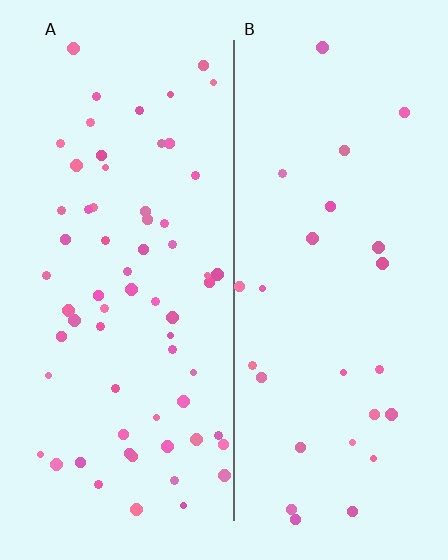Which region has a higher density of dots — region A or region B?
A (the left).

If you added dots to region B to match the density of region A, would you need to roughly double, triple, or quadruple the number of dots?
Approximately triple.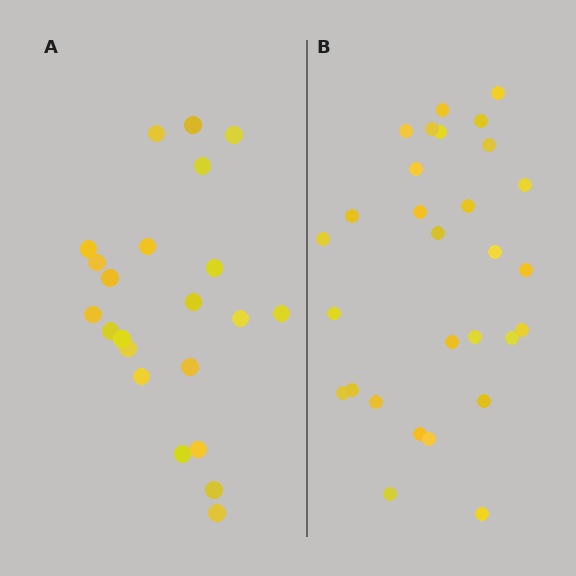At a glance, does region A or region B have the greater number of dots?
Region B (the right region) has more dots.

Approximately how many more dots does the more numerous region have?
Region B has roughly 8 or so more dots than region A.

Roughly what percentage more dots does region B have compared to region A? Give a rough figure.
About 30% more.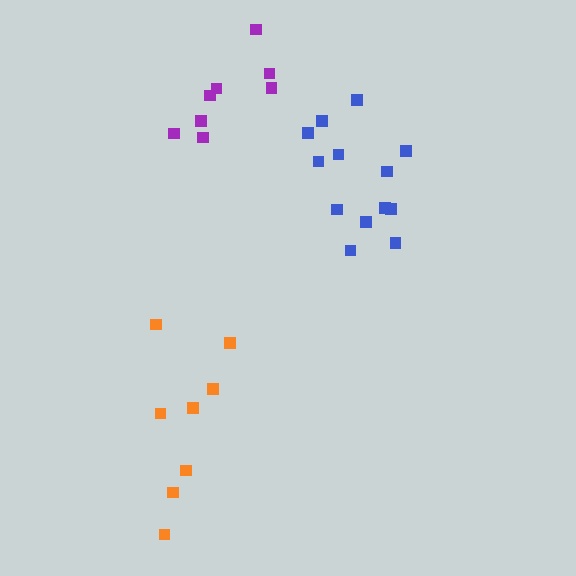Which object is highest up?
The purple cluster is topmost.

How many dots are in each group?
Group 1: 8 dots, Group 2: 8 dots, Group 3: 13 dots (29 total).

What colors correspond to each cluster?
The clusters are colored: orange, purple, blue.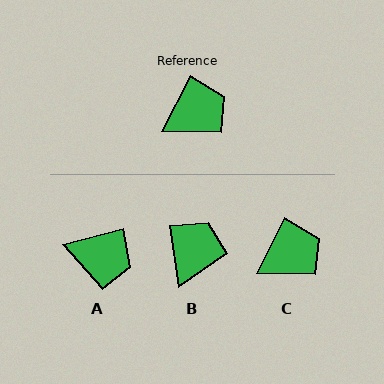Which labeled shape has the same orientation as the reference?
C.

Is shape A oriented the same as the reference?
No, it is off by about 47 degrees.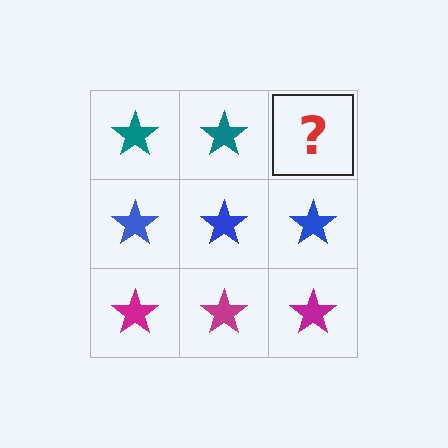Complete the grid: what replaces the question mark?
The question mark should be replaced with a teal star.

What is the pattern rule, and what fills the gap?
The rule is that each row has a consistent color. The gap should be filled with a teal star.